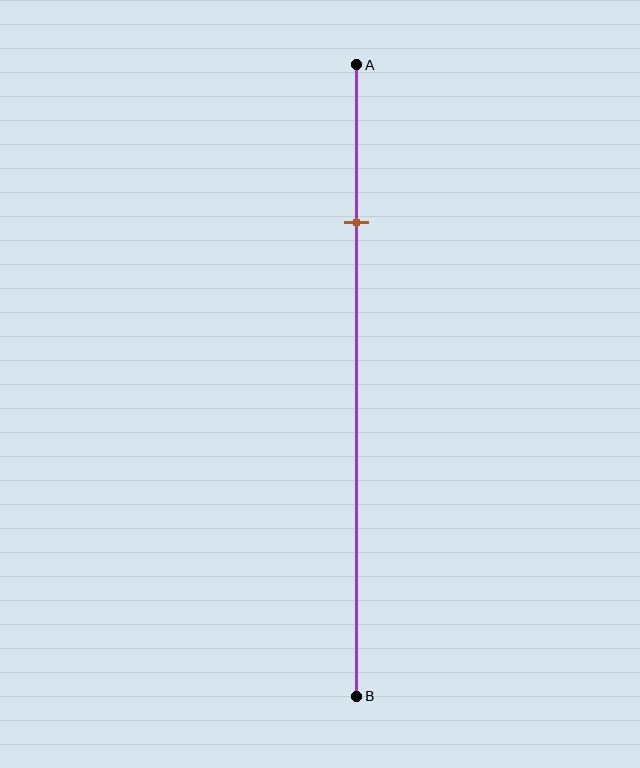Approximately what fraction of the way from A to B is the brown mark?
The brown mark is approximately 25% of the way from A to B.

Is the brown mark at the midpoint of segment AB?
No, the mark is at about 25% from A, not at the 50% midpoint.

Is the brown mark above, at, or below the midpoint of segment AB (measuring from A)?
The brown mark is above the midpoint of segment AB.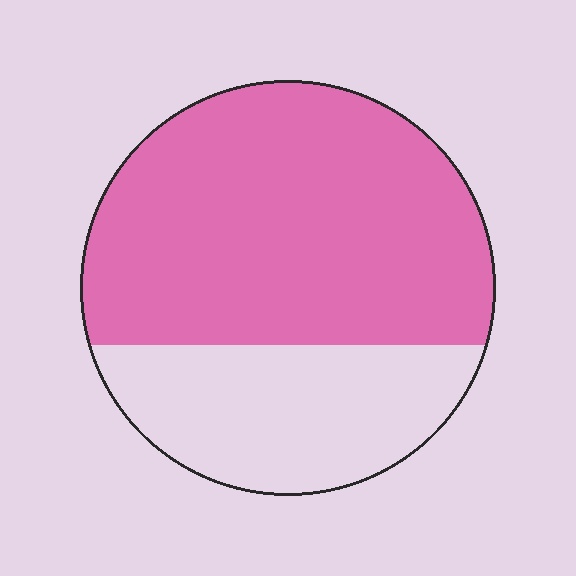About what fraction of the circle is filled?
About two thirds (2/3).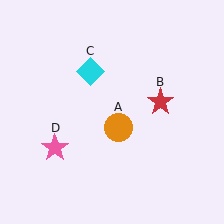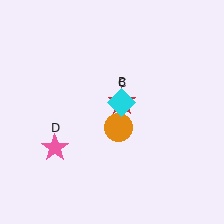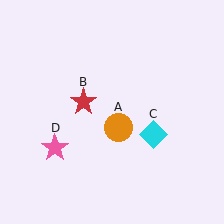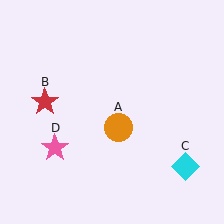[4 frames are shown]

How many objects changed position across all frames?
2 objects changed position: red star (object B), cyan diamond (object C).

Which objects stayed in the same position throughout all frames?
Orange circle (object A) and pink star (object D) remained stationary.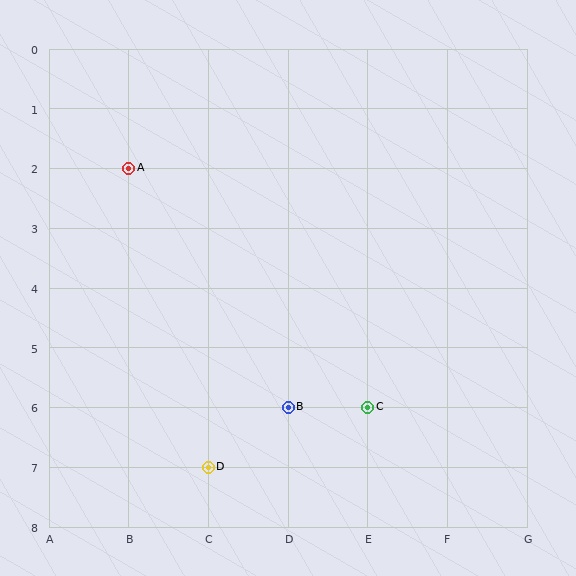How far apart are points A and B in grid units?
Points A and B are 2 columns and 4 rows apart (about 4.5 grid units diagonally).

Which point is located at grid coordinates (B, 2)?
Point A is at (B, 2).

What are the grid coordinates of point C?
Point C is at grid coordinates (E, 6).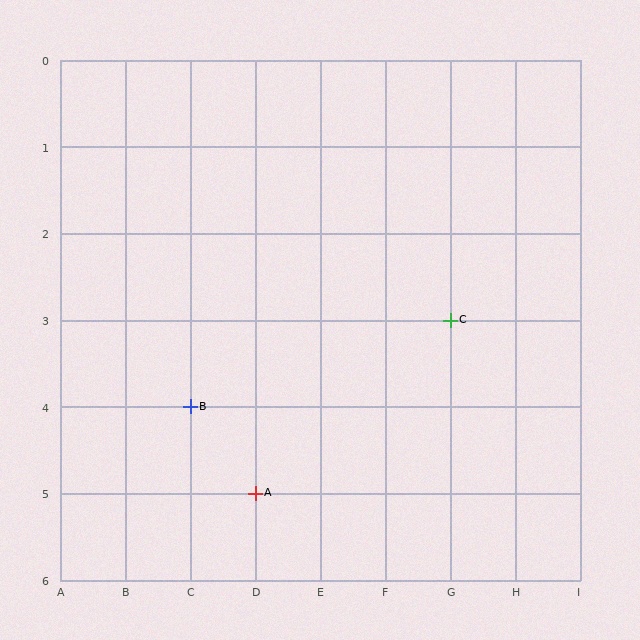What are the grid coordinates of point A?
Point A is at grid coordinates (D, 5).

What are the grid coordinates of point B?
Point B is at grid coordinates (C, 4).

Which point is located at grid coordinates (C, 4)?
Point B is at (C, 4).